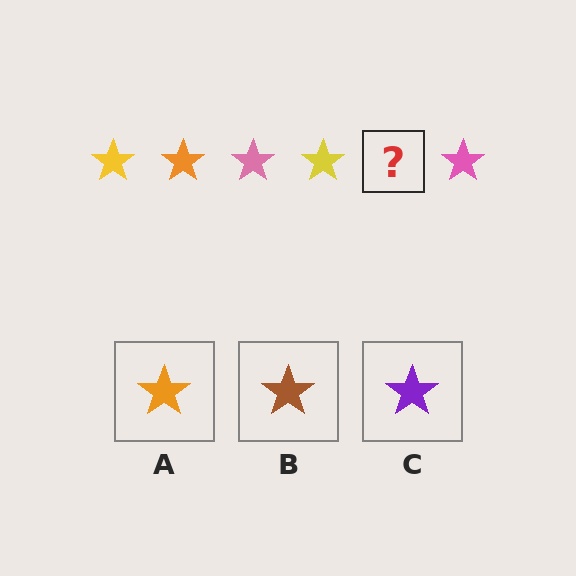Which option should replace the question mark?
Option A.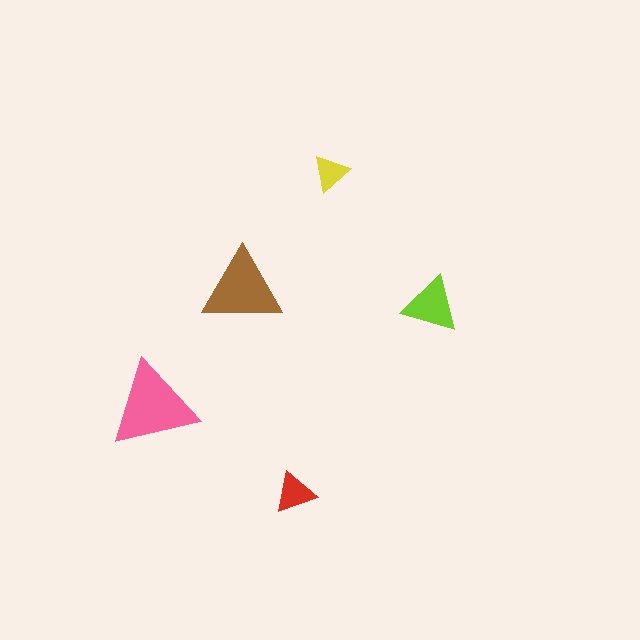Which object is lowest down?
The red triangle is bottommost.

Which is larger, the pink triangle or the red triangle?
The pink one.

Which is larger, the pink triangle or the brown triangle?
The pink one.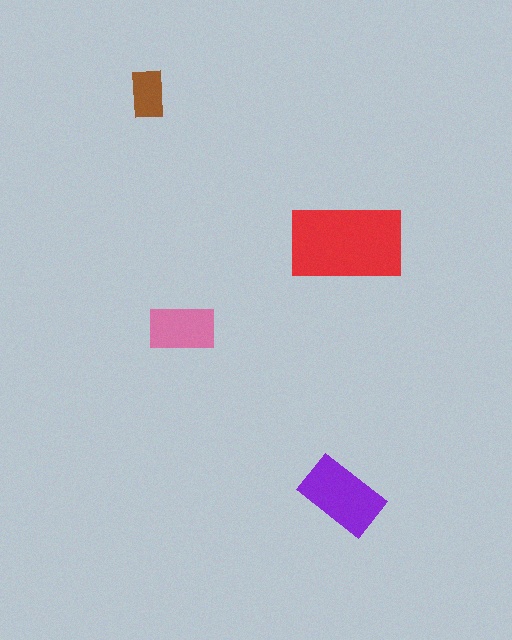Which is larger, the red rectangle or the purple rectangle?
The red one.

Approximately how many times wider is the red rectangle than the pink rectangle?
About 1.5 times wider.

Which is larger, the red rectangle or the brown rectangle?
The red one.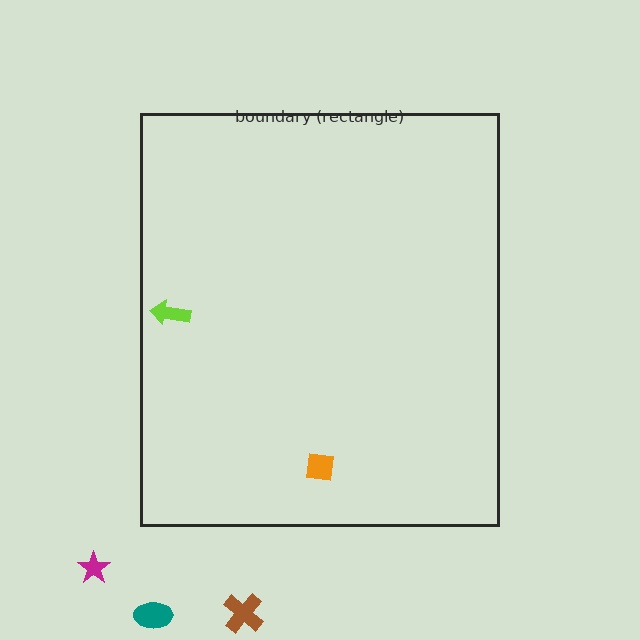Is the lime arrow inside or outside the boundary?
Inside.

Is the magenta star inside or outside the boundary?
Outside.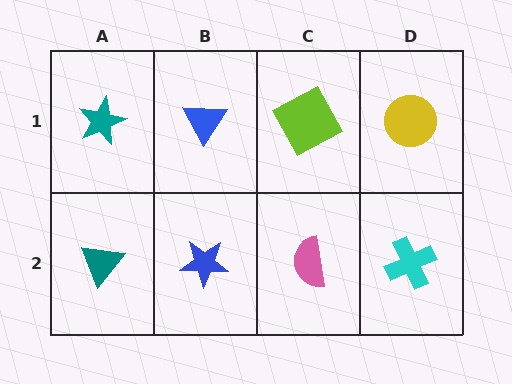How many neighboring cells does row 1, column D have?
2.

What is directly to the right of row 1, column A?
A blue triangle.